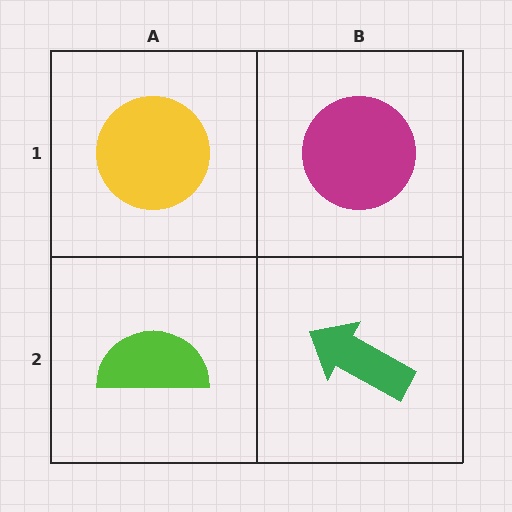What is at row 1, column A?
A yellow circle.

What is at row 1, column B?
A magenta circle.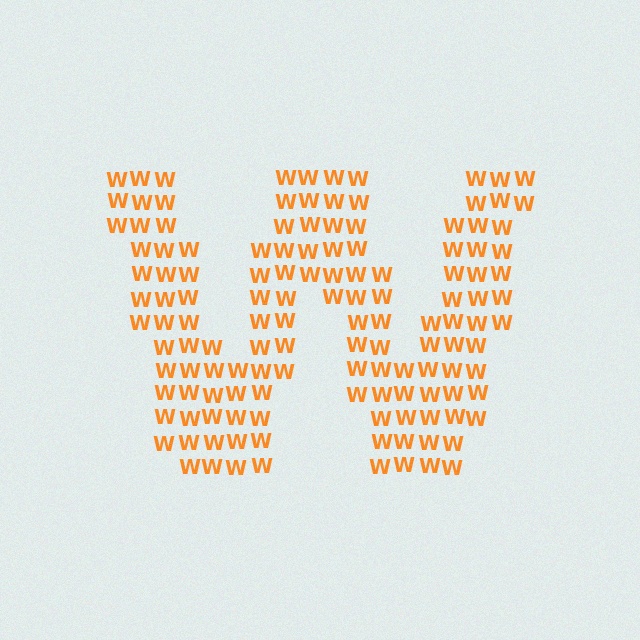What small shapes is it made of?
It is made of small letter W's.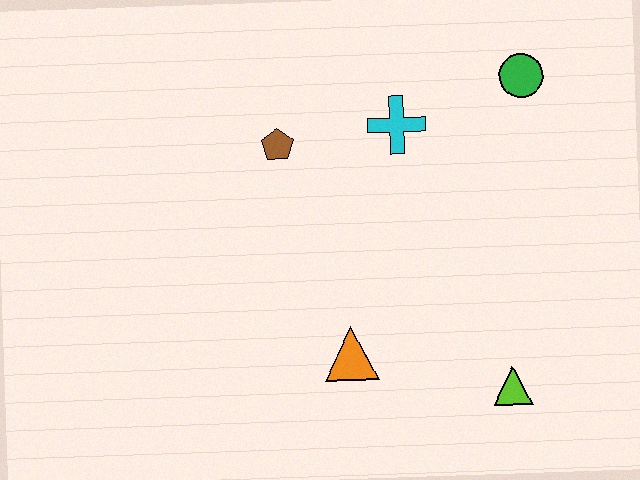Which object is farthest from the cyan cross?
The lime triangle is farthest from the cyan cross.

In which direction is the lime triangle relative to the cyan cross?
The lime triangle is below the cyan cross.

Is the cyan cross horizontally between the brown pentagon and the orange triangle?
No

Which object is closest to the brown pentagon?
The cyan cross is closest to the brown pentagon.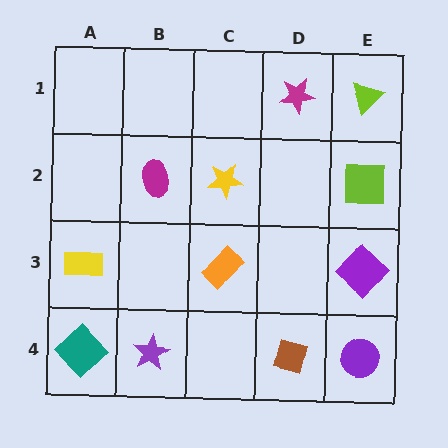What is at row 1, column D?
A magenta star.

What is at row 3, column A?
A yellow rectangle.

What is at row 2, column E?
A lime square.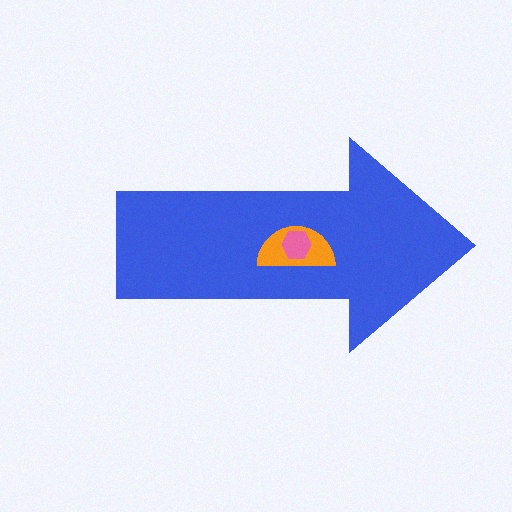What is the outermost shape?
The blue arrow.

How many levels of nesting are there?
3.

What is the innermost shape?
The pink hexagon.